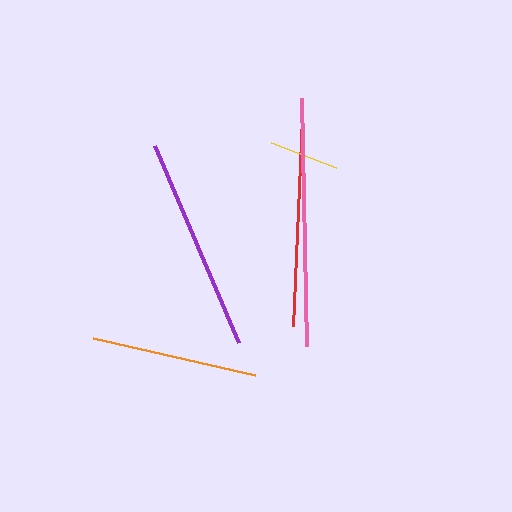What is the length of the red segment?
The red segment is approximately 209 pixels long.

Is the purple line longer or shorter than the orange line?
The purple line is longer than the orange line.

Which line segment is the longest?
The pink line is the longest at approximately 248 pixels.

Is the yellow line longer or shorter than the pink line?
The pink line is longer than the yellow line.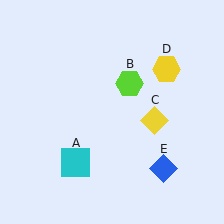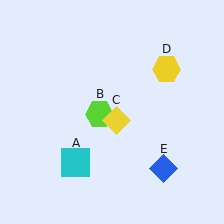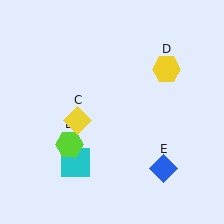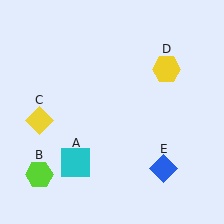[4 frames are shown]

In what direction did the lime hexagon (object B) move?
The lime hexagon (object B) moved down and to the left.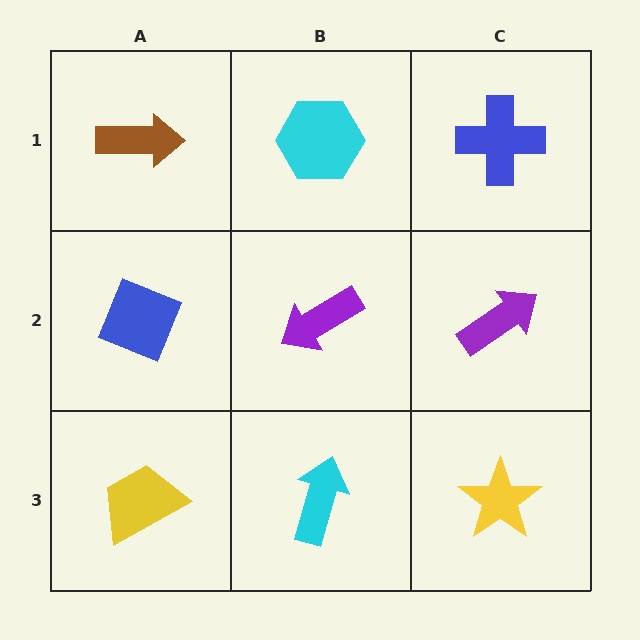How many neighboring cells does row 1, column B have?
3.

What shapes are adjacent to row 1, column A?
A blue diamond (row 2, column A), a cyan hexagon (row 1, column B).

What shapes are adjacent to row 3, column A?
A blue diamond (row 2, column A), a cyan arrow (row 3, column B).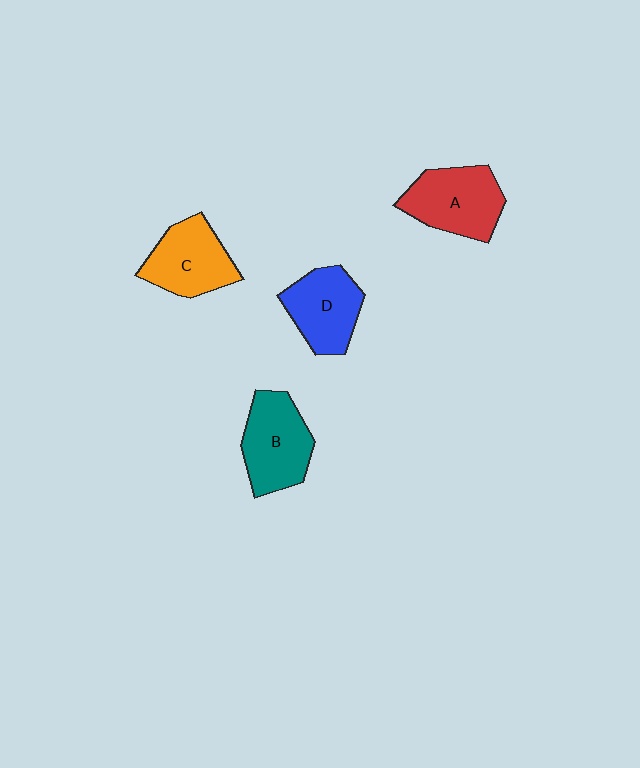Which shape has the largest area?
Shape A (red).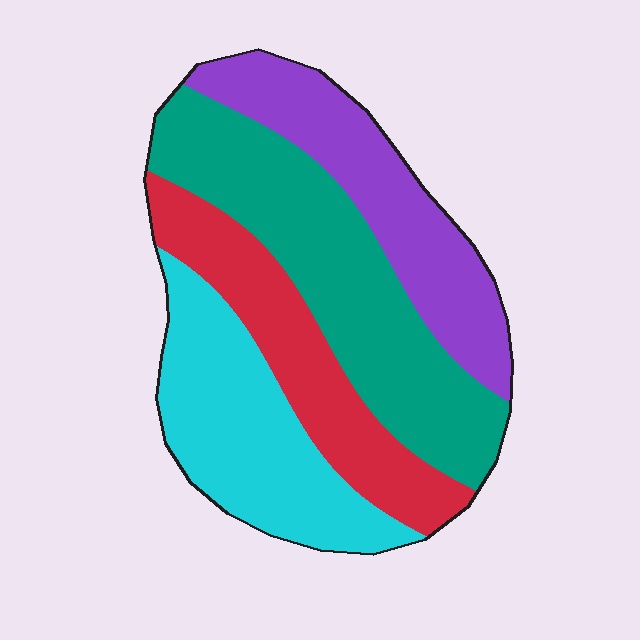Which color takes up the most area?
Teal, at roughly 35%.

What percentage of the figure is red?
Red takes up about one fifth (1/5) of the figure.